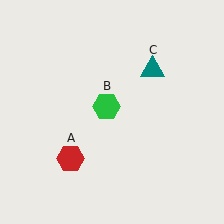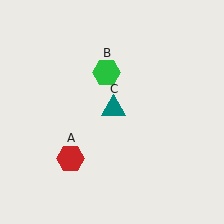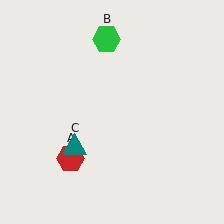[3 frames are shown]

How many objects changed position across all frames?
2 objects changed position: green hexagon (object B), teal triangle (object C).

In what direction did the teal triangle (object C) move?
The teal triangle (object C) moved down and to the left.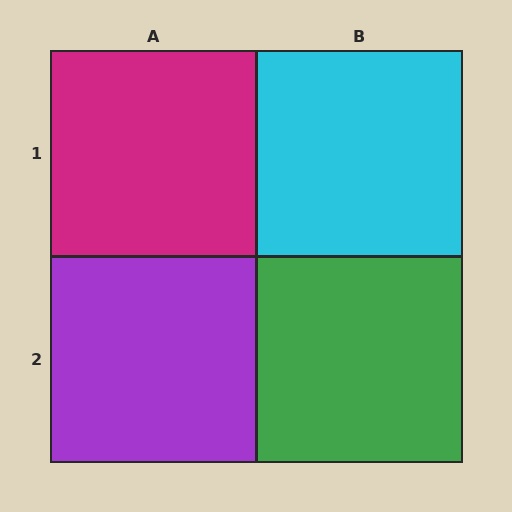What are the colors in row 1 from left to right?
Magenta, cyan.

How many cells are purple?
1 cell is purple.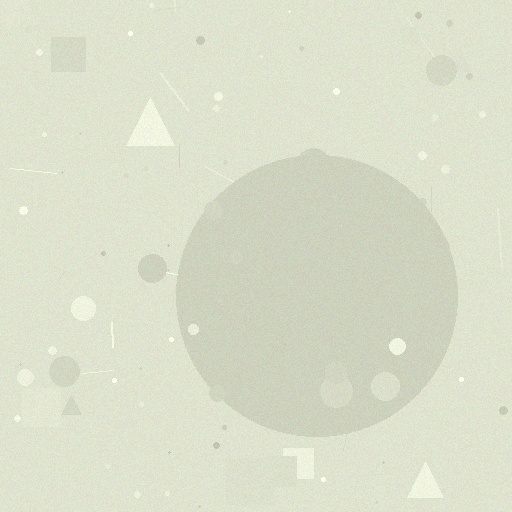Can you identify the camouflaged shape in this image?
The camouflaged shape is a circle.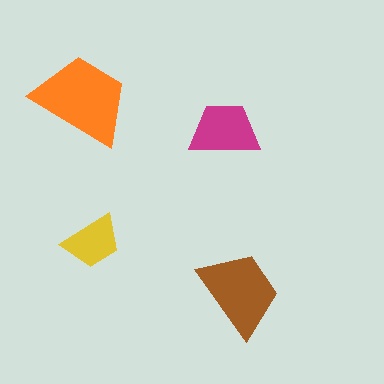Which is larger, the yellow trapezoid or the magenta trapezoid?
The magenta one.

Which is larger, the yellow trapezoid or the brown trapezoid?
The brown one.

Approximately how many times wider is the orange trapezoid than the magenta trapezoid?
About 1.5 times wider.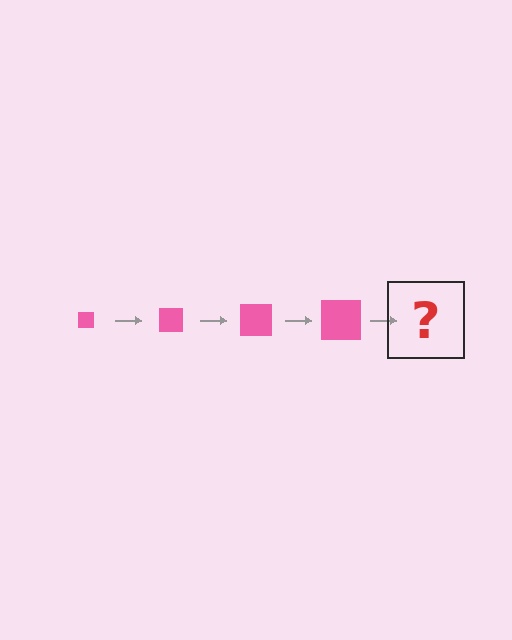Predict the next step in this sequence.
The next step is a pink square, larger than the previous one.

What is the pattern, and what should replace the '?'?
The pattern is that the square gets progressively larger each step. The '?' should be a pink square, larger than the previous one.